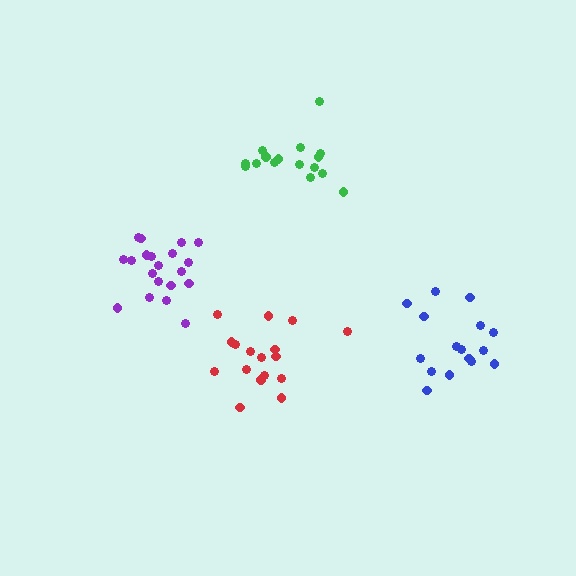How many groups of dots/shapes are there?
There are 4 groups.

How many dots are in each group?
Group 1: 16 dots, Group 2: 16 dots, Group 3: 20 dots, Group 4: 17 dots (69 total).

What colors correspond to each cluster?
The clusters are colored: green, blue, purple, red.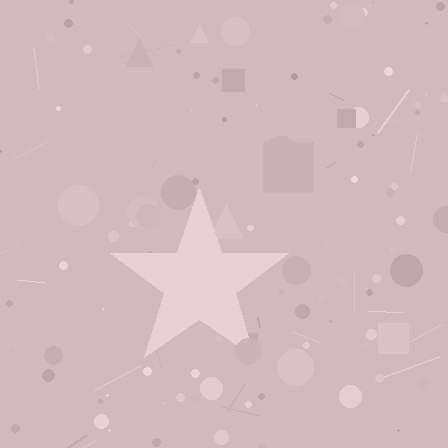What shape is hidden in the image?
A star is hidden in the image.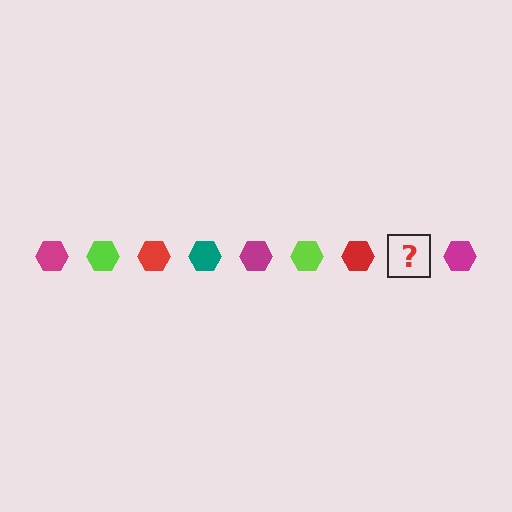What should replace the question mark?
The question mark should be replaced with a teal hexagon.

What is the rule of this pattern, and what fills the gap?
The rule is that the pattern cycles through magenta, lime, red, teal hexagons. The gap should be filled with a teal hexagon.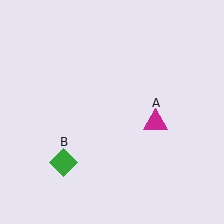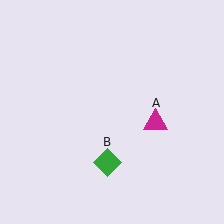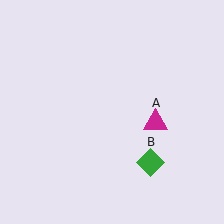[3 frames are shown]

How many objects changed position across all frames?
1 object changed position: green diamond (object B).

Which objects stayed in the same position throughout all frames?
Magenta triangle (object A) remained stationary.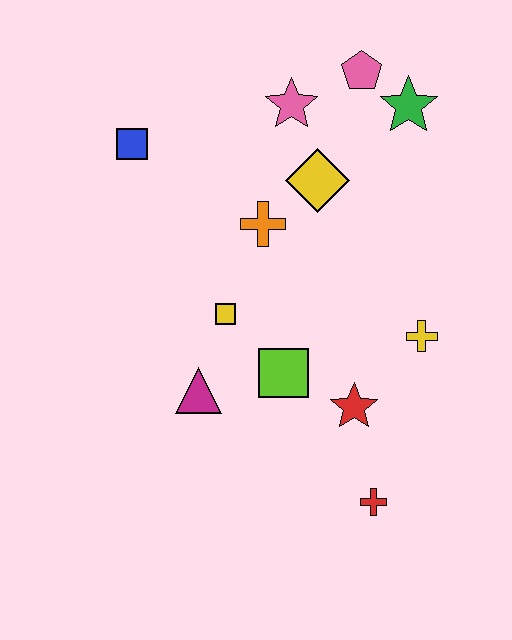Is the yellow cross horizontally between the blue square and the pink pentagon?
No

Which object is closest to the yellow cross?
The red star is closest to the yellow cross.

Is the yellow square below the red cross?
No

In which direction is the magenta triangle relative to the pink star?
The magenta triangle is below the pink star.